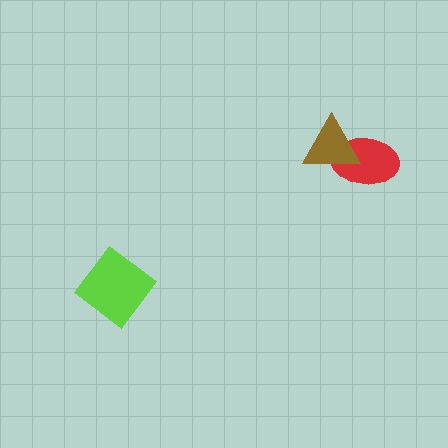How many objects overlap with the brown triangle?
1 object overlaps with the brown triangle.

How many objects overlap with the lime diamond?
0 objects overlap with the lime diamond.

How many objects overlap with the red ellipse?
1 object overlaps with the red ellipse.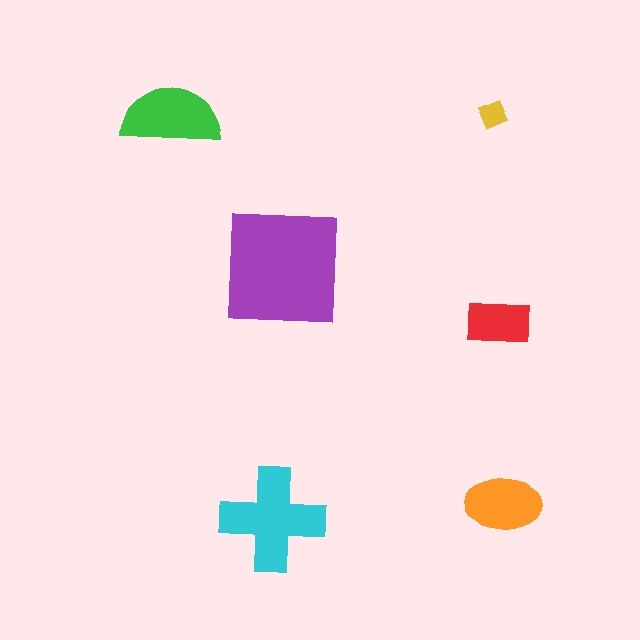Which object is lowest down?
The cyan cross is bottommost.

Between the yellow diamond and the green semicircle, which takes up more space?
The green semicircle.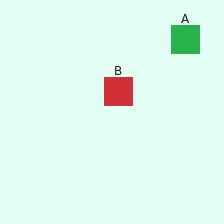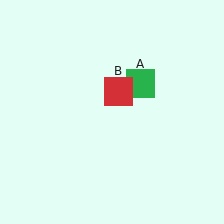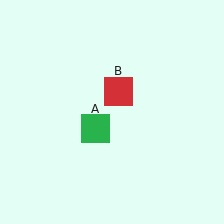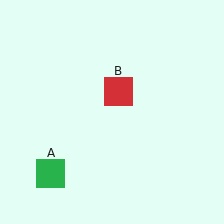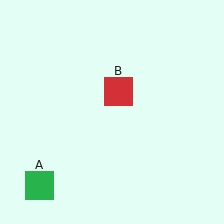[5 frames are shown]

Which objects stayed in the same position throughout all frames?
Red square (object B) remained stationary.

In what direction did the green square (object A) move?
The green square (object A) moved down and to the left.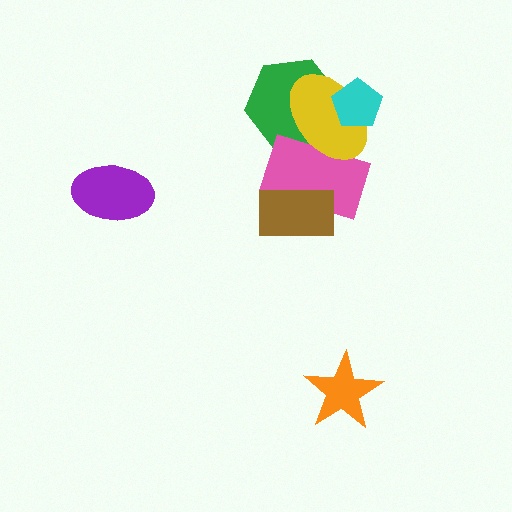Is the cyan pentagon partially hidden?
No, no other shape covers it.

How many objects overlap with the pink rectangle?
3 objects overlap with the pink rectangle.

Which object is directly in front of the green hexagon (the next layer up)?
The pink rectangle is directly in front of the green hexagon.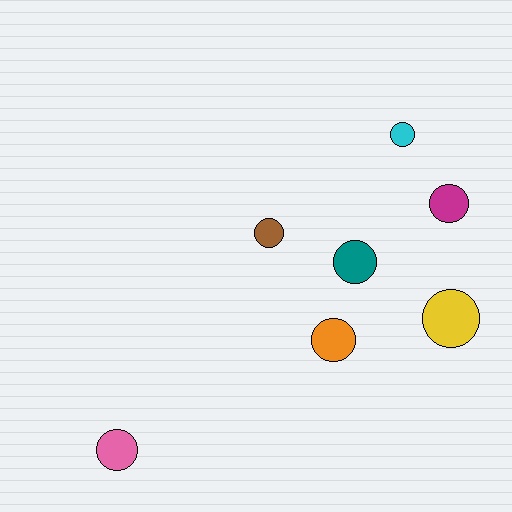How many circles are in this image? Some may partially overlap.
There are 7 circles.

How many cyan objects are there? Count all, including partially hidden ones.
There is 1 cyan object.